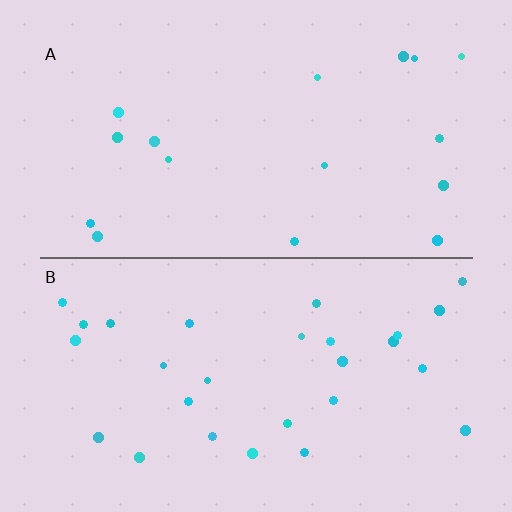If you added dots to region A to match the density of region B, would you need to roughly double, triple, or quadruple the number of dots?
Approximately double.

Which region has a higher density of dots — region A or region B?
B (the bottom).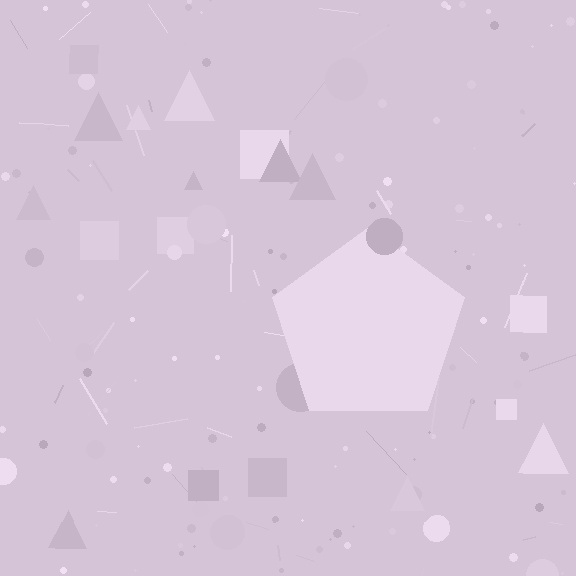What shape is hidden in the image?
A pentagon is hidden in the image.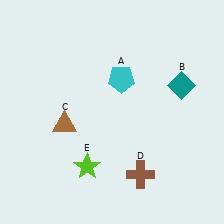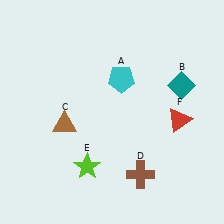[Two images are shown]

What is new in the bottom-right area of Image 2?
A red triangle (F) was added in the bottom-right area of Image 2.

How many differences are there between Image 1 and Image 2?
There is 1 difference between the two images.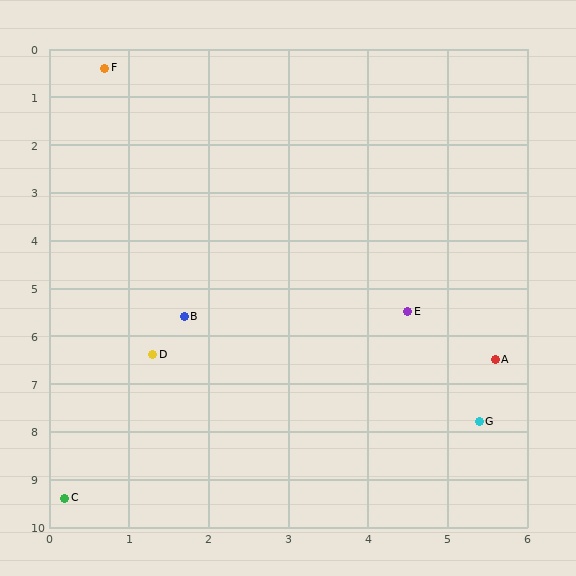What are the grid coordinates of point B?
Point B is at approximately (1.7, 5.6).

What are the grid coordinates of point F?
Point F is at approximately (0.7, 0.4).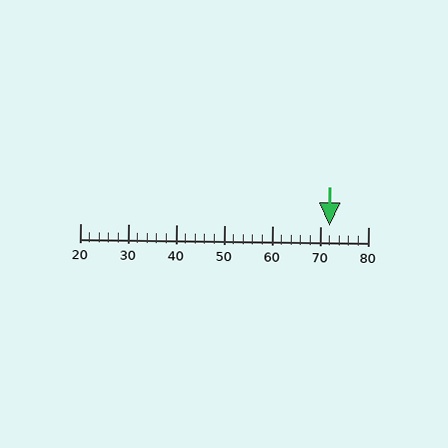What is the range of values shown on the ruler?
The ruler shows values from 20 to 80.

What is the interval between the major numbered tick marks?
The major tick marks are spaced 10 units apart.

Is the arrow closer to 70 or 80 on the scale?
The arrow is closer to 70.